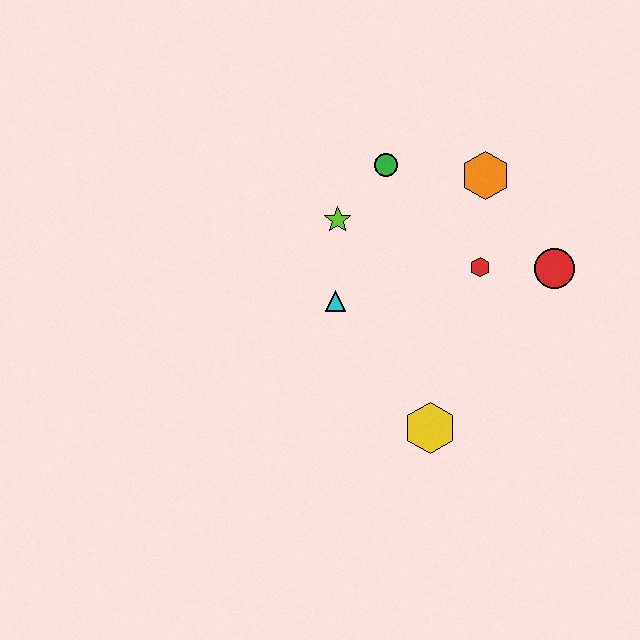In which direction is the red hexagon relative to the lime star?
The red hexagon is to the right of the lime star.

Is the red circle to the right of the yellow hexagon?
Yes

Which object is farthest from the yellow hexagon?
The green circle is farthest from the yellow hexagon.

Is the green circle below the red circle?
No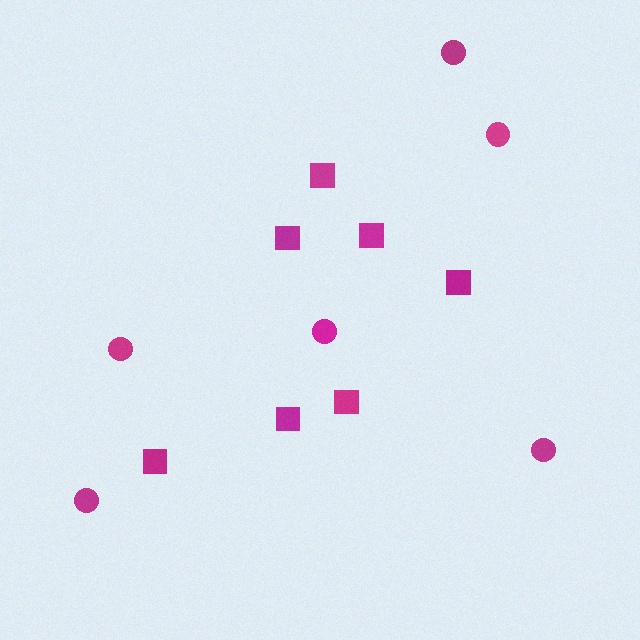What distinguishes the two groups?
There are 2 groups: one group of squares (7) and one group of circles (6).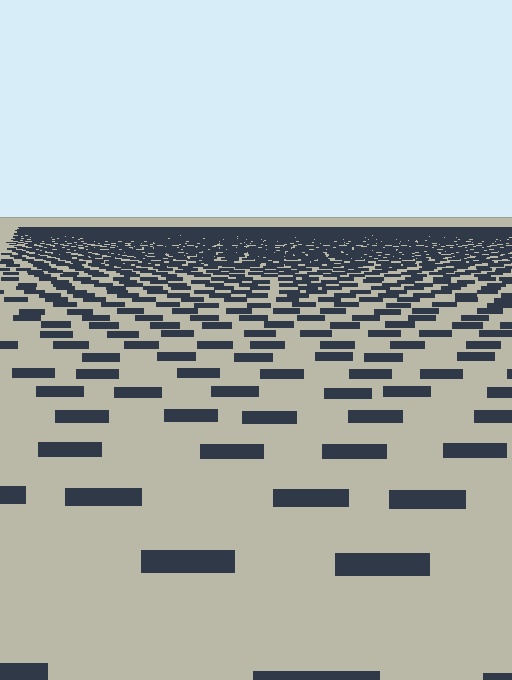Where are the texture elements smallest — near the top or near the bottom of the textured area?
Near the top.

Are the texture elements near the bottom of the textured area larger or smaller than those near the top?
Larger. Near the bottom, elements are closer to the viewer and appear at a bigger on-screen size.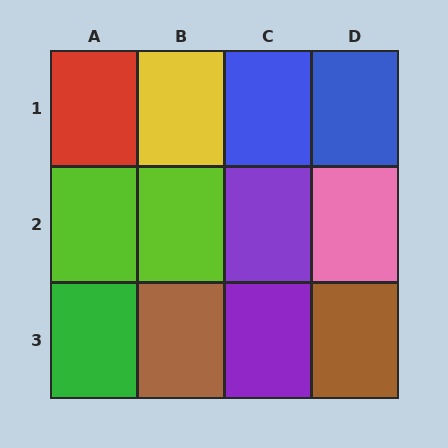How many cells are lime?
2 cells are lime.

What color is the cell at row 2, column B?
Lime.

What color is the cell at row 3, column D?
Brown.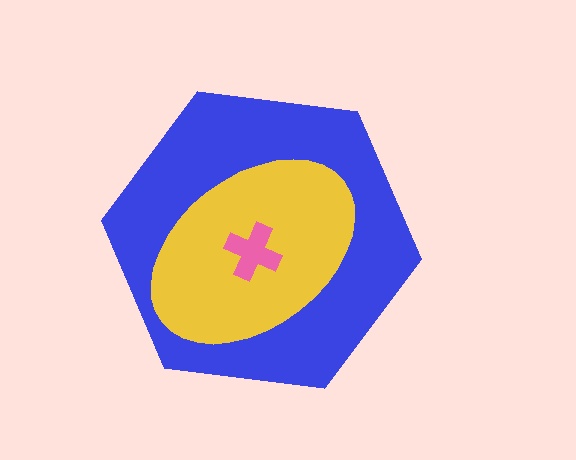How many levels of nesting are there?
3.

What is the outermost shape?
The blue hexagon.